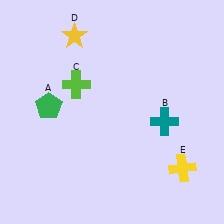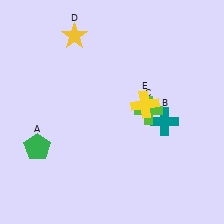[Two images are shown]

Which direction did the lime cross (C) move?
The lime cross (C) moved right.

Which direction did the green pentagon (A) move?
The green pentagon (A) moved down.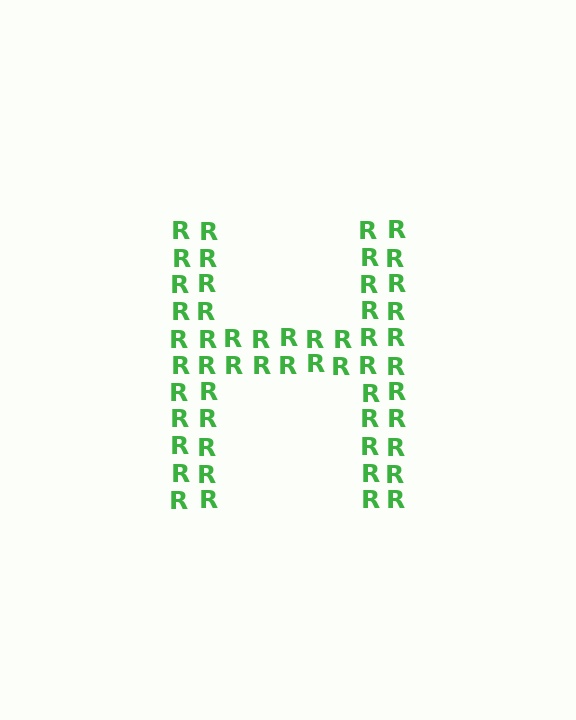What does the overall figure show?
The overall figure shows the letter H.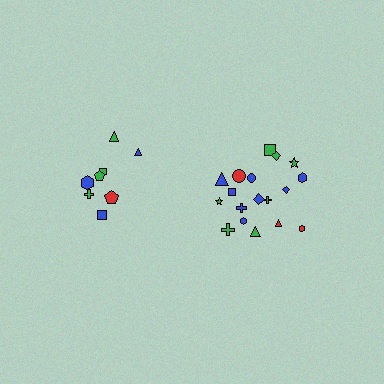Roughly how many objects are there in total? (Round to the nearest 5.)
Roughly 25 objects in total.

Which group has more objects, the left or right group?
The right group.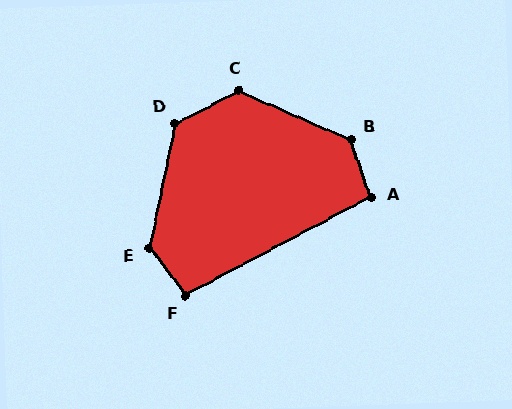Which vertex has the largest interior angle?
B, at approximately 132 degrees.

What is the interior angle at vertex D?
Approximately 128 degrees (obtuse).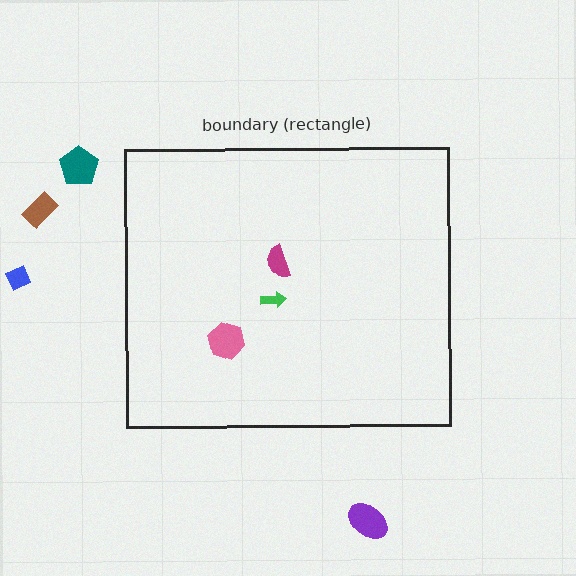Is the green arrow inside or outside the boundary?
Inside.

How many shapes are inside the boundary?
3 inside, 4 outside.